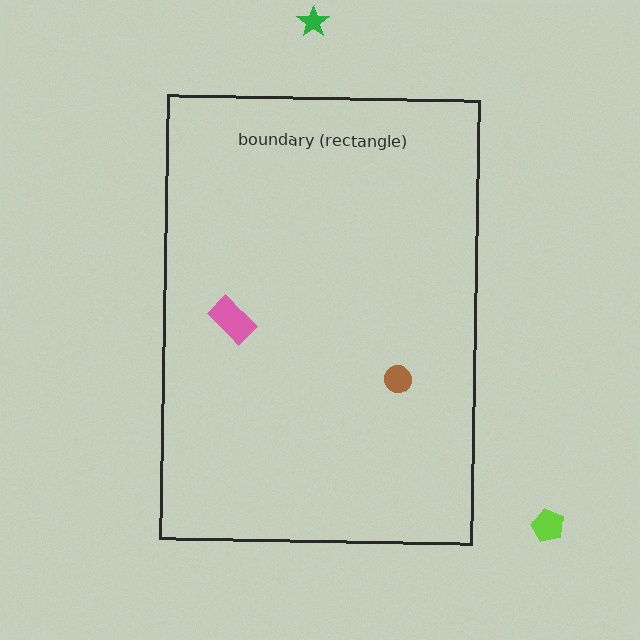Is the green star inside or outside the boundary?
Outside.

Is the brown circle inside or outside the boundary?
Inside.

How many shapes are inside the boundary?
2 inside, 2 outside.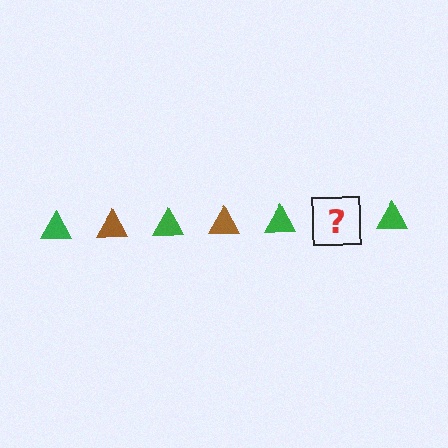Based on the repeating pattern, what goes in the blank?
The blank should be a brown triangle.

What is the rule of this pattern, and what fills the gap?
The rule is that the pattern cycles through green, brown triangles. The gap should be filled with a brown triangle.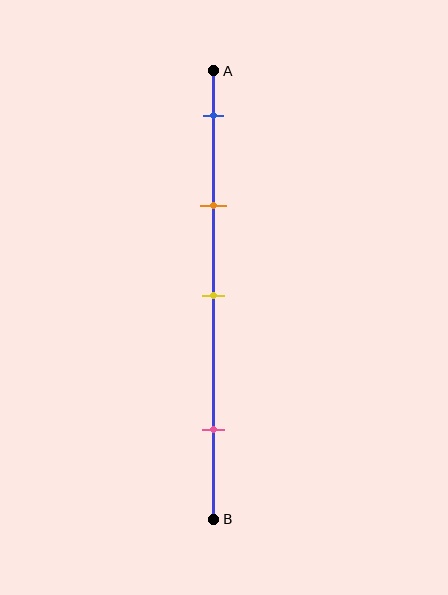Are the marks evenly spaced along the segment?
No, the marks are not evenly spaced.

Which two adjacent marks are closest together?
The blue and orange marks are the closest adjacent pair.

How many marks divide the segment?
There are 4 marks dividing the segment.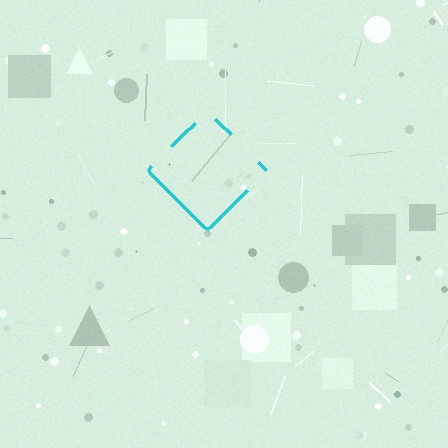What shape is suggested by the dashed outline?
The dashed outline suggests a diamond.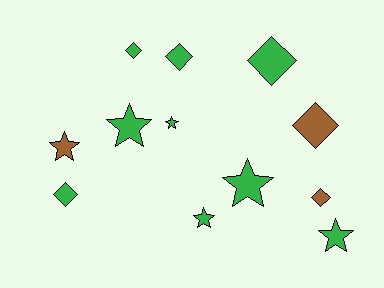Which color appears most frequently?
Green, with 9 objects.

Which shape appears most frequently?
Diamond, with 6 objects.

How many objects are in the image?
There are 12 objects.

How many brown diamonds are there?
There are 2 brown diamonds.